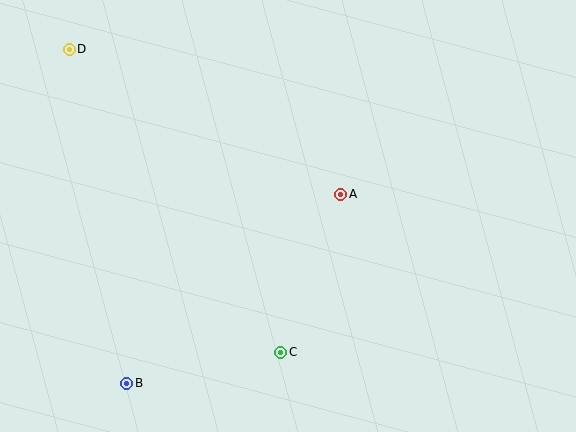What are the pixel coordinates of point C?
Point C is at (281, 352).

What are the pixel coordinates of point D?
Point D is at (69, 49).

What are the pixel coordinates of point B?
Point B is at (127, 383).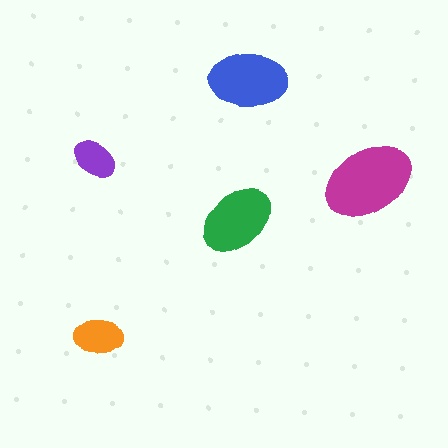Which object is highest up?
The blue ellipse is topmost.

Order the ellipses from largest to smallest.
the magenta one, the blue one, the green one, the orange one, the purple one.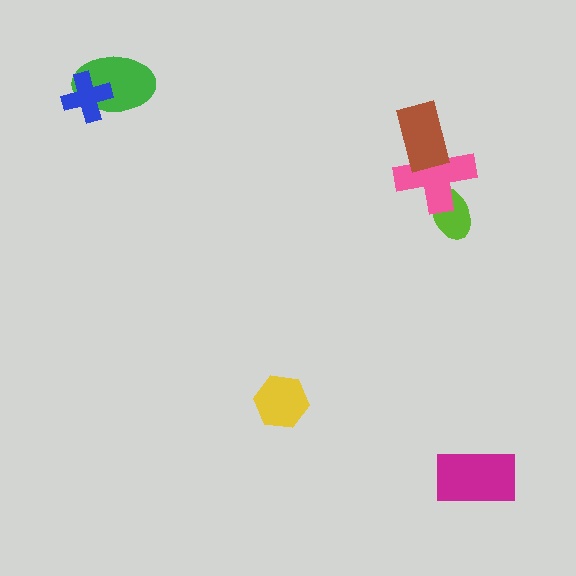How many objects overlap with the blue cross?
1 object overlaps with the blue cross.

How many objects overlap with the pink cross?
2 objects overlap with the pink cross.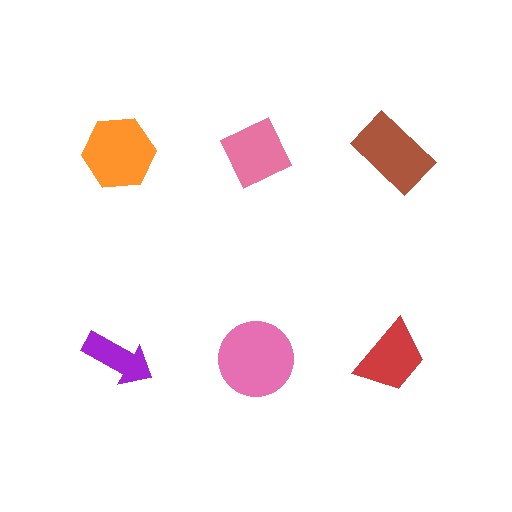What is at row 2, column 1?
A purple arrow.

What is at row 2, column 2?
A pink circle.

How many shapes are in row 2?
3 shapes.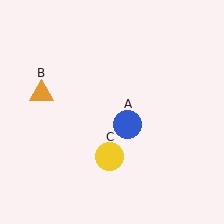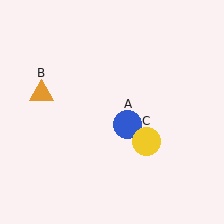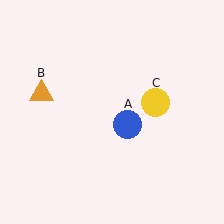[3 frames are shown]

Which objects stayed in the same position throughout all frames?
Blue circle (object A) and orange triangle (object B) remained stationary.